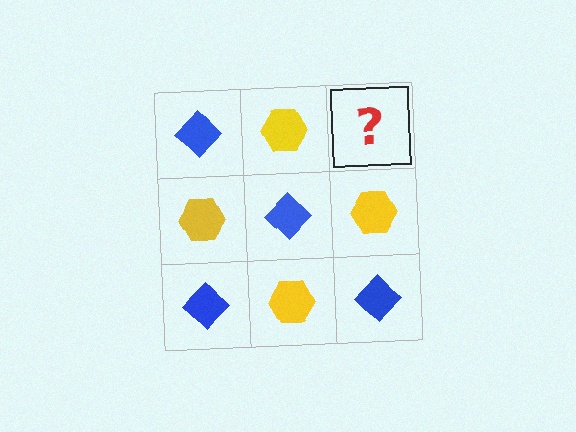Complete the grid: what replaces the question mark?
The question mark should be replaced with a blue diamond.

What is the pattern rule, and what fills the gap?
The rule is that it alternates blue diamond and yellow hexagon in a checkerboard pattern. The gap should be filled with a blue diamond.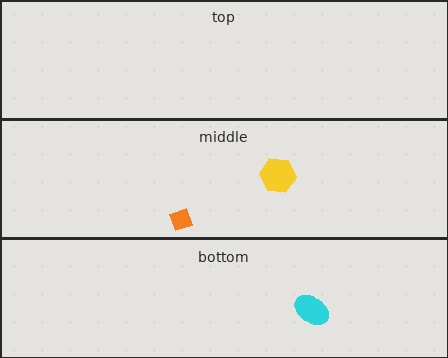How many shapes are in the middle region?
2.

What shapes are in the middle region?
The orange diamond, the yellow hexagon.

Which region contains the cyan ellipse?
The bottom region.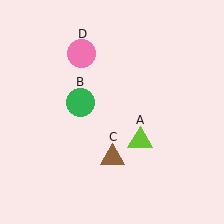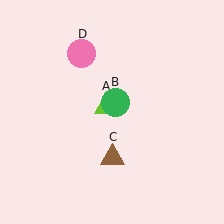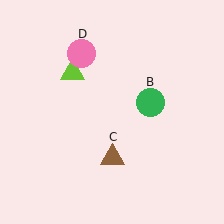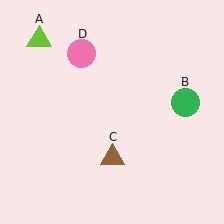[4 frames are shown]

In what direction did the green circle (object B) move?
The green circle (object B) moved right.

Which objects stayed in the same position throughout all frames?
Brown triangle (object C) and pink circle (object D) remained stationary.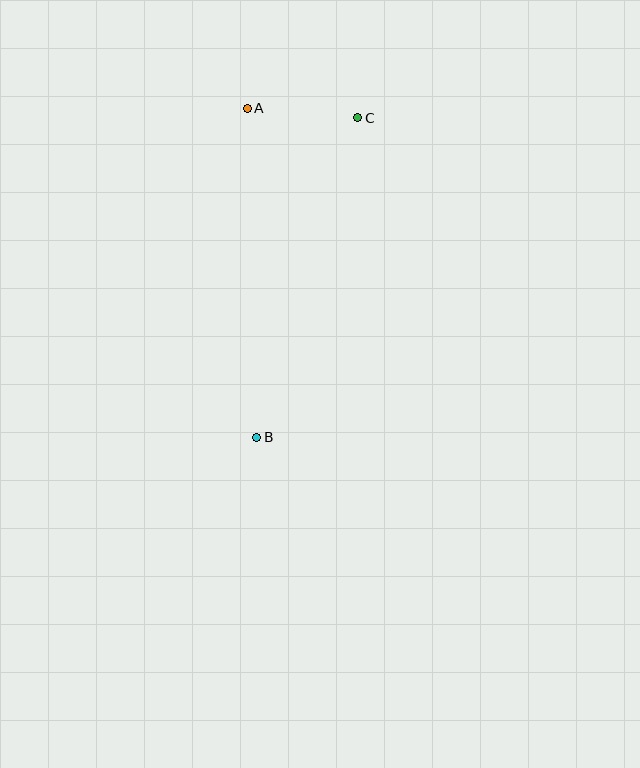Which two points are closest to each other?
Points A and C are closest to each other.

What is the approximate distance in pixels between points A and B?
The distance between A and B is approximately 329 pixels.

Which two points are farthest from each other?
Points B and C are farthest from each other.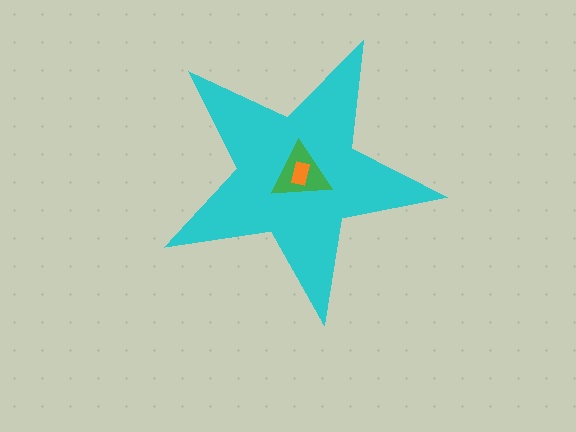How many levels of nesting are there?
3.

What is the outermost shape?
The cyan star.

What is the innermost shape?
The orange rectangle.